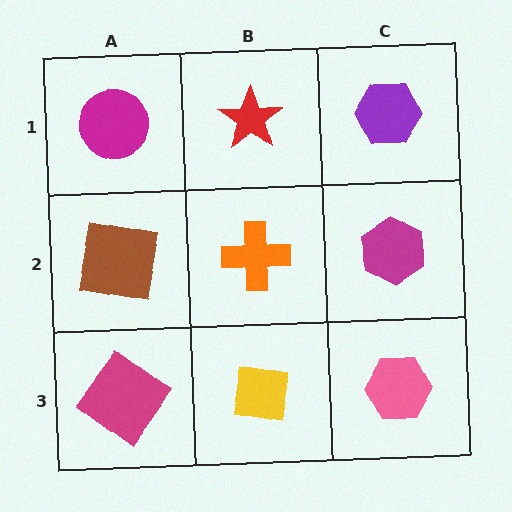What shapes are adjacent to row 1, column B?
An orange cross (row 2, column B), a magenta circle (row 1, column A), a purple hexagon (row 1, column C).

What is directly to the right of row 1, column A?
A red star.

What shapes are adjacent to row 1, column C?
A magenta hexagon (row 2, column C), a red star (row 1, column B).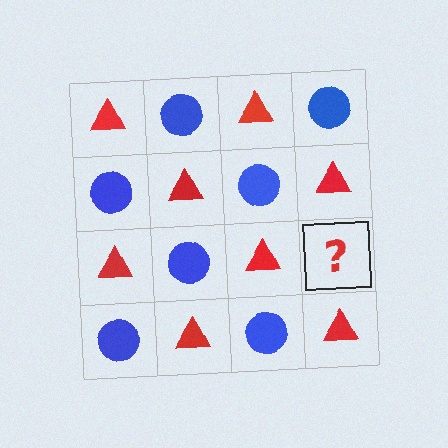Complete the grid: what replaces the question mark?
The question mark should be replaced with a blue circle.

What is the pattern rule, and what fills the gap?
The rule is that it alternates red triangle and blue circle in a checkerboard pattern. The gap should be filled with a blue circle.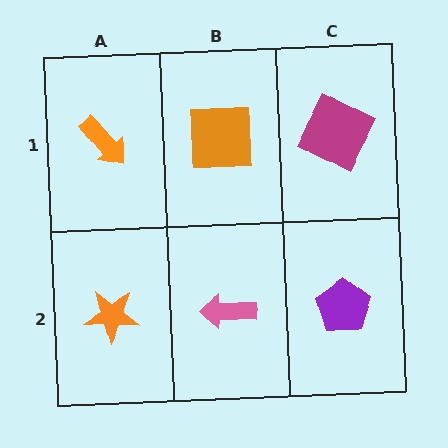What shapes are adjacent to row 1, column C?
A purple pentagon (row 2, column C), an orange square (row 1, column B).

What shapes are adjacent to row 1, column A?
An orange star (row 2, column A), an orange square (row 1, column B).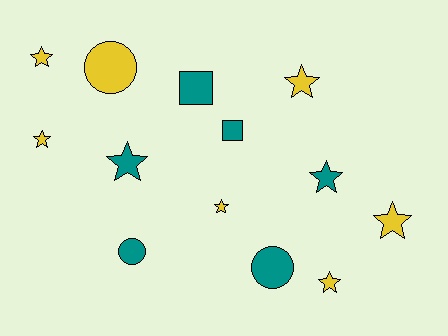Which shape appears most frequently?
Star, with 8 objects.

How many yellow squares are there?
There are no yellow squares.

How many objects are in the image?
There are 13 objects.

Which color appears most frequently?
Yellow, with 7 objects.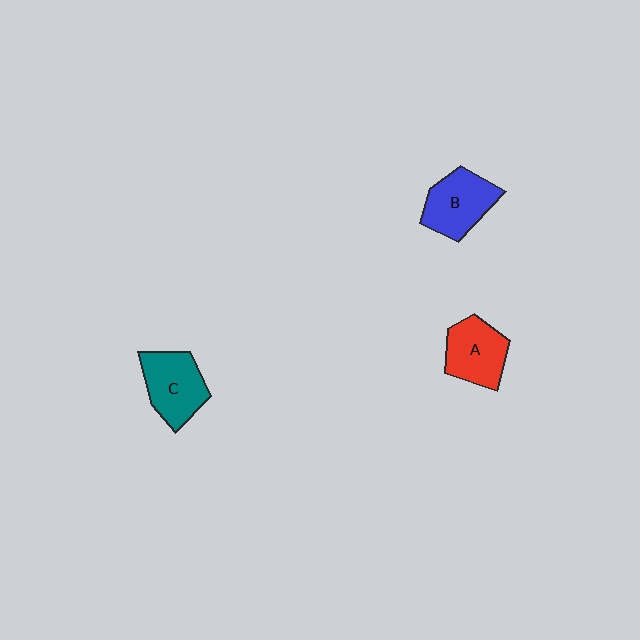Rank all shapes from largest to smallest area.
From largest to smallest: C (teal), B (blue), A (red).